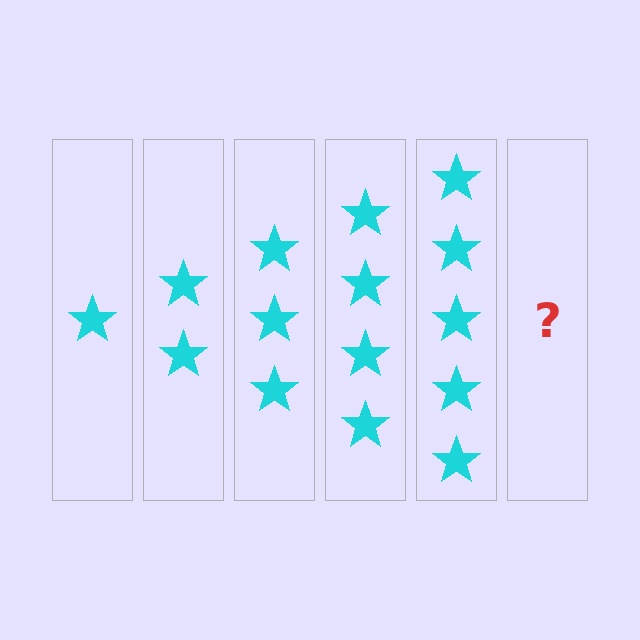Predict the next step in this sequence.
The next step is 6 stars.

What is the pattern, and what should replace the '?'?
The pattern is that each step adds one more star. The '?' should be 6 stars.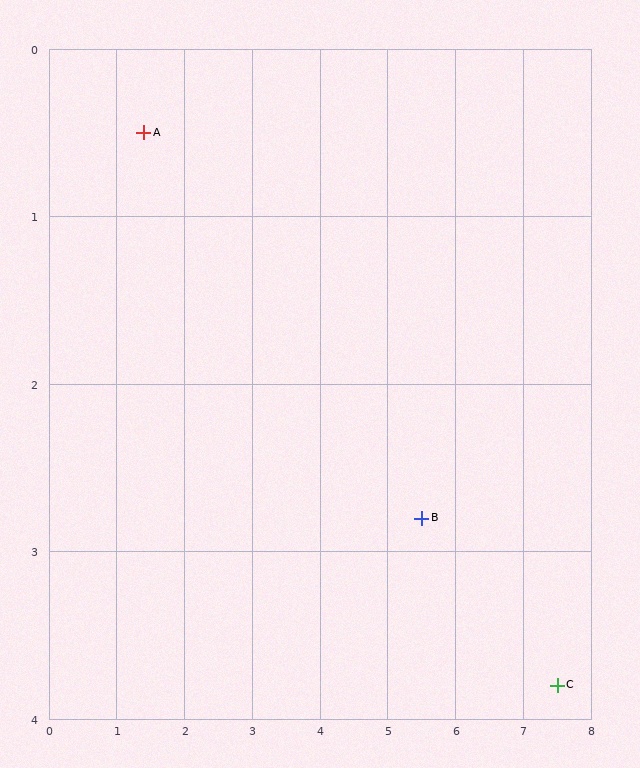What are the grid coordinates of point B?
Point B is at approximately (5.5, 2.8).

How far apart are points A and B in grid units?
Points A and B are about 4.7 grid units apart.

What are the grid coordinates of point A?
Point A is at approximately (1.4, 0.5).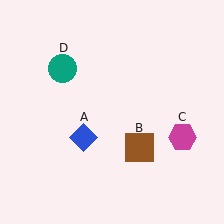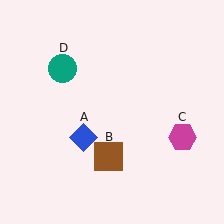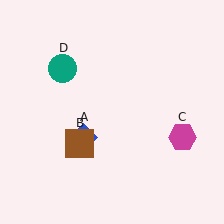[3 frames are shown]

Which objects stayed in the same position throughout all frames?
Blue diamond (object A) and magenta hexagon (object C) and teal circle (object D) remained stationary.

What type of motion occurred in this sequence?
The brown square (object B) rotated clockwise around the center of the scene.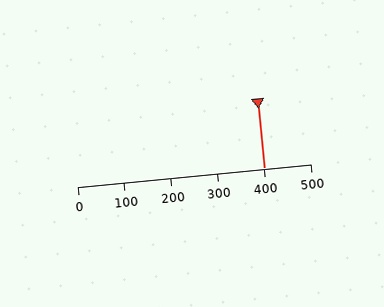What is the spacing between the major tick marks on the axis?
The major ticks are spaced 100 apart.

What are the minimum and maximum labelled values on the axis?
The axis runs from 0 to 500.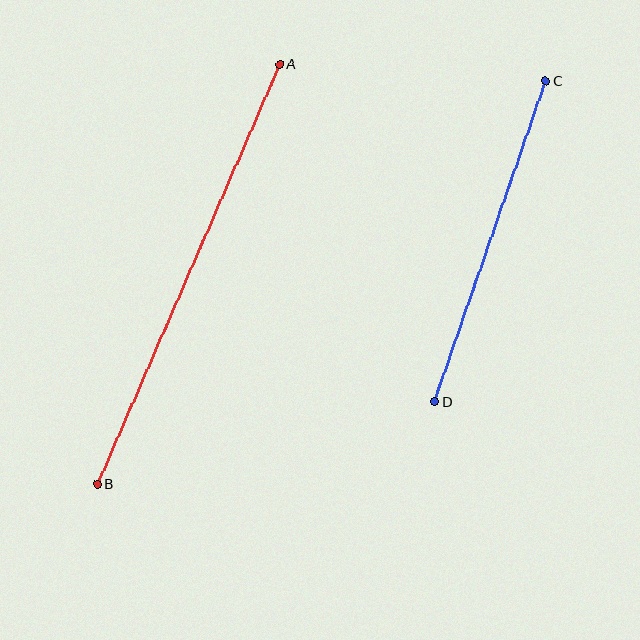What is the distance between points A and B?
The distance is approximately 458 pixels.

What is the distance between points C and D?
The distance is approximately 340 pixels.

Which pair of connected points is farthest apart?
Points A and B are farthest apart.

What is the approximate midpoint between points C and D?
The midpoint is at approximately (490, 241) pixels.